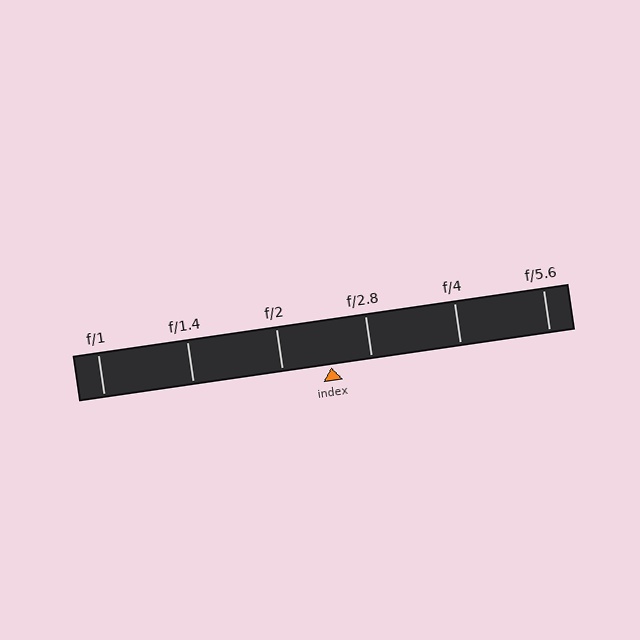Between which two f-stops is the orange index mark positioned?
The index mark is between f/2 and f/2.8.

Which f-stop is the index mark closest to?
The index mark is closest to f/2.8.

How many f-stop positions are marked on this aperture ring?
There are 6 f-stop positions marked.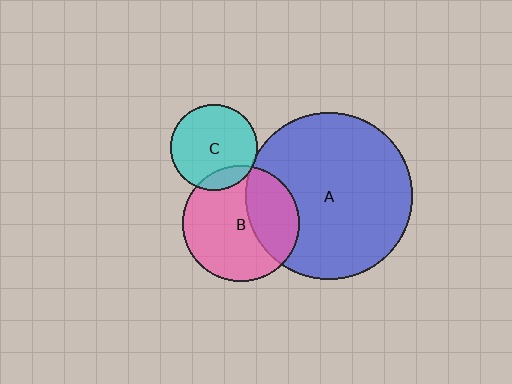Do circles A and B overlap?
Yes.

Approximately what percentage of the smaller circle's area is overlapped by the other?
Approximately 35%.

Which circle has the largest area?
Circle A (blue).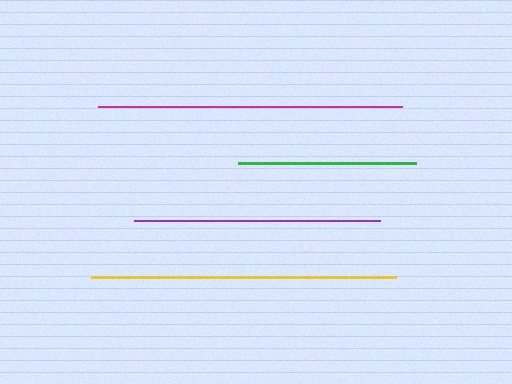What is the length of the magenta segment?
The magenta segment is approximately 305 pixels long.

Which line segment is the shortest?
The green line is the shortest at approximately 179 pixels.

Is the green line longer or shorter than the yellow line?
The yellow line is longer than the green line.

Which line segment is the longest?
The magenta line is the longest at approximately 305 pixels.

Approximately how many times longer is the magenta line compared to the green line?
The magenta line is approximately 1.7 times the length of the green line.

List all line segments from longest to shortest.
From longest to shortest: magenta, yellow, purple, green.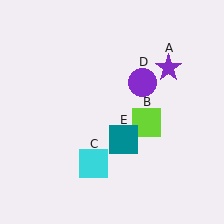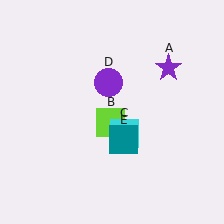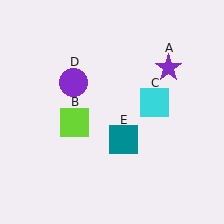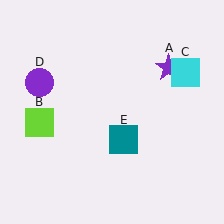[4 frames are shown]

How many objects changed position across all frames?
3 objects changed position: lime square (object B), cyan square (object C), purple circle (object D).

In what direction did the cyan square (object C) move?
The cyan square (object C) moved up and to the right.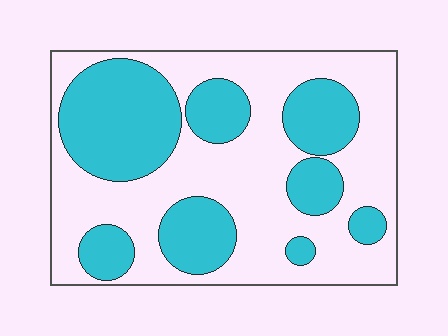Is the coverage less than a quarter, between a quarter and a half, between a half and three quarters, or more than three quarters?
Between a quarter and a half.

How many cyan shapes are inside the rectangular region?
8.